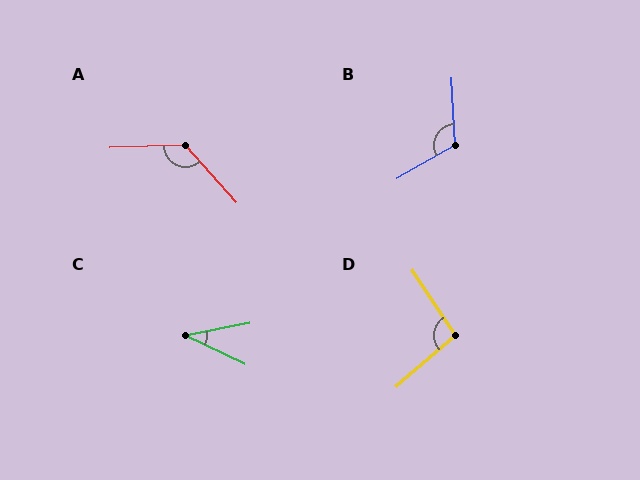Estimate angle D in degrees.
Approximately 98 degrees.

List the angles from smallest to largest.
C (37°), D (98°), B (116°), A (130°).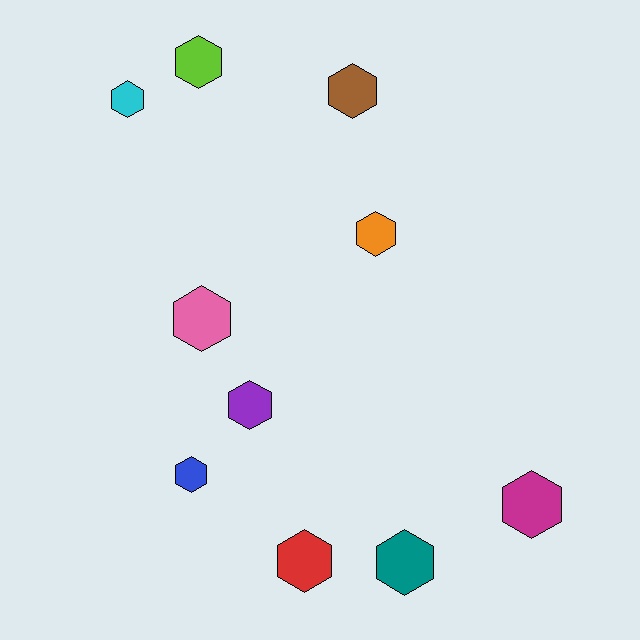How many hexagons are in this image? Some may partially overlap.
There are 10 hexagons.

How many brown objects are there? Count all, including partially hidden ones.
There is 1 brown object.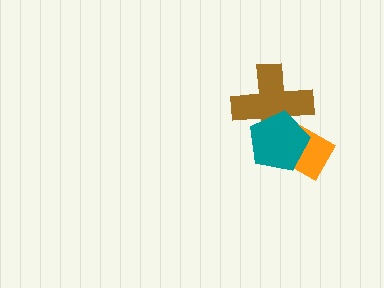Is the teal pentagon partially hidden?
No, no other shape covers it.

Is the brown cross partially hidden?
Yes, it is partially covered by another shape.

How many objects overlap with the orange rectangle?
2 objects overlap with the orange rectangle.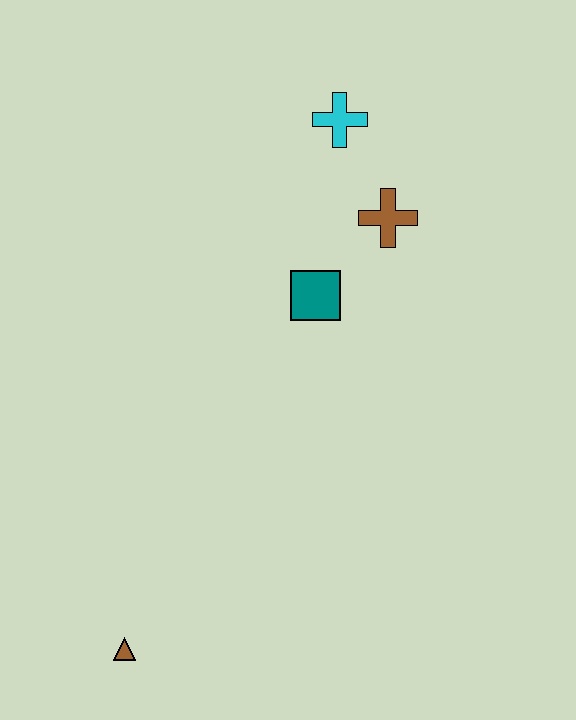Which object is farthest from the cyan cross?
The brown triangle is farthest from the cyan cross.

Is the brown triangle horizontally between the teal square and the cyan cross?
No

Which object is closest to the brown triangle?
The teal square is closest to the brown triangle.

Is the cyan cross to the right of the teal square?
Yes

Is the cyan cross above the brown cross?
Yes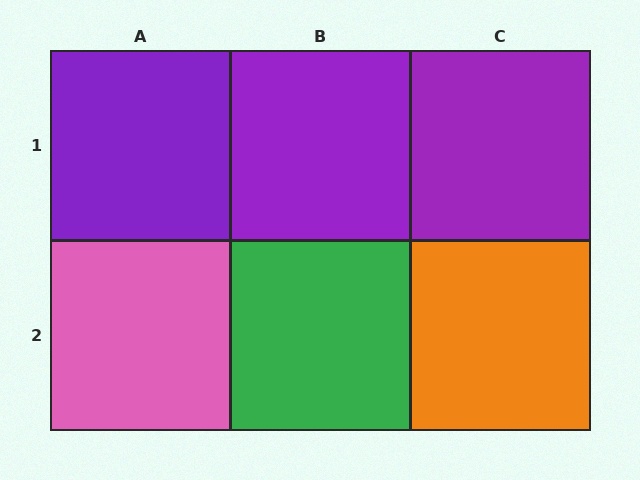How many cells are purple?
3 cells are purple.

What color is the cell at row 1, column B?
Purple.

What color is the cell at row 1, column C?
Purple.